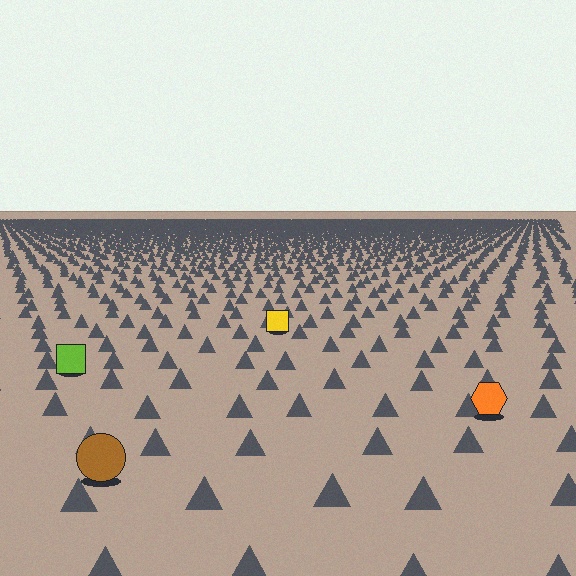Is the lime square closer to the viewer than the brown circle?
No. The brown circle is closer — you can tell from the texture gradient: the ground texture is coarser near it.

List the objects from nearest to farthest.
From nearest to farthest: the brown circle, the orange hexagon, the lime square, the yellow square.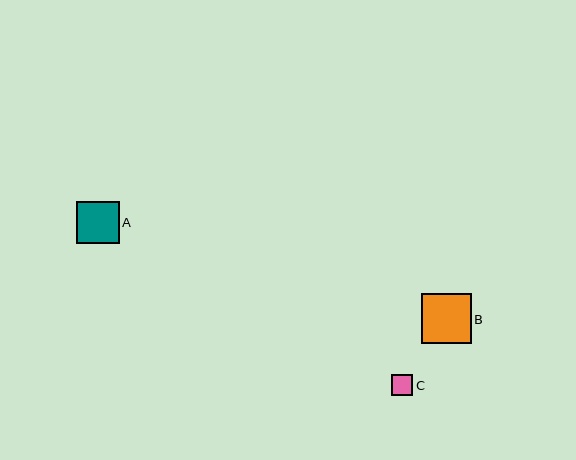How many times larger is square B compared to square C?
Square B is approximately 2.3 times the size of square C.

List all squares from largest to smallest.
From largest to smallest: B, A, C.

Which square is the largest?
Square B is the largest with a size of approximately 50 pixels.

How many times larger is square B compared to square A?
Square B is approximately 1.2 times the size of square A.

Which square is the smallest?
Square C is the smallest with a size of approximately 21 pixels.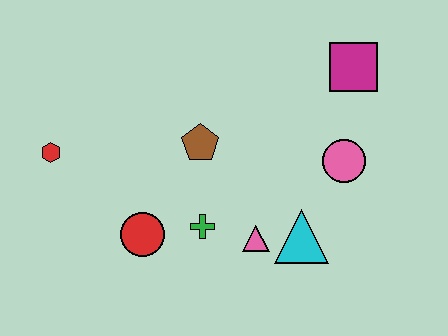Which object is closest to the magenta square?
The pink circle is closest to the magenta square.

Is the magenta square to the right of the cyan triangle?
Yes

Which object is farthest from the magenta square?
The red hexagon is farthest from the magenta square.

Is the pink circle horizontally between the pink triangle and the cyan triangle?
No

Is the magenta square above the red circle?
Yes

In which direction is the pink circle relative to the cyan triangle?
The pink circle is above the cyan triangle.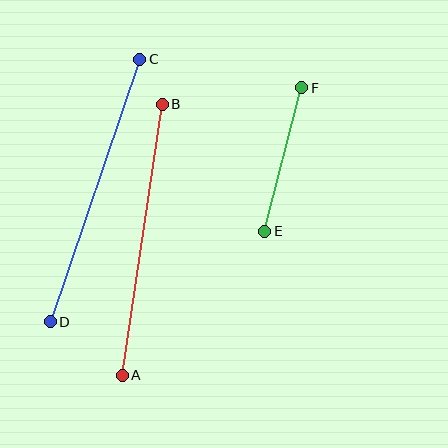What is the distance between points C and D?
The distance is approximately 277 pixels.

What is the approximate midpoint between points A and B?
The midpoint is at approximately (142, 240) pixels.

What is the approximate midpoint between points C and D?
The midpoint is at approximately (95, 191) pixels.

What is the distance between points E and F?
The distance is approximately 148 pixels.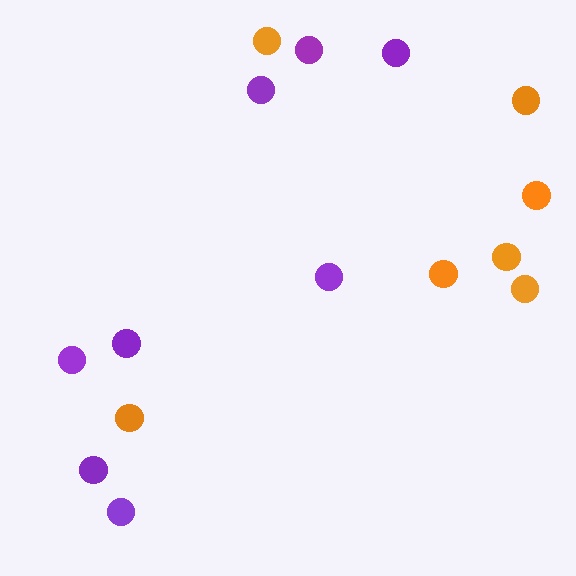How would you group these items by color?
There are 2 groups: one group of orange circles (7) and one group of purple circles (8).